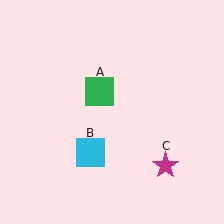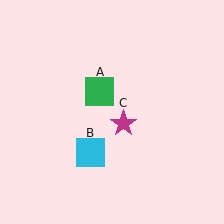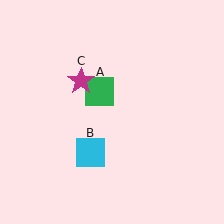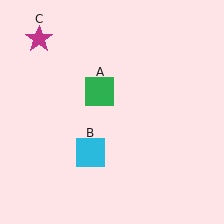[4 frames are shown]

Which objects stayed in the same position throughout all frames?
Green square (object A) and cyan square (object B) remained stationary.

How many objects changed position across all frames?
1 object changed position: magenta star (object C).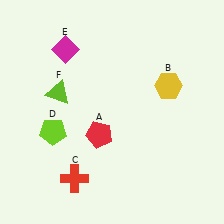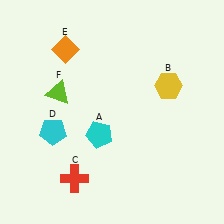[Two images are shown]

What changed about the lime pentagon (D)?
In Image 1, D is lime. In Image 2, it changed to cyan.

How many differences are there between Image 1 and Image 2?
There are 3 differences between the two images.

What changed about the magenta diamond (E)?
In Image 1, E is magenta. In Image 2, it changed to orange.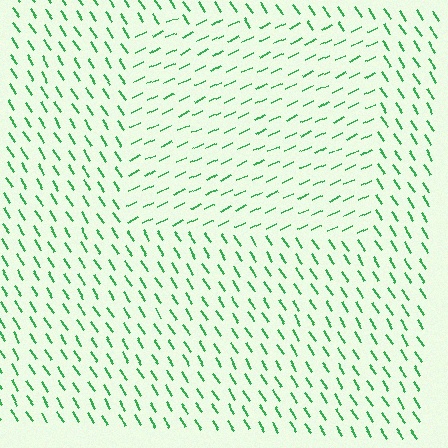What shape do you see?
I see a rectangle.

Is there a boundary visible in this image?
Yes, there is a texture boundary formed by a change in line orientation.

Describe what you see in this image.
The image is filled with small green line segments. A rectangle region in the image has lines oriented differently from the surrounding lines, creating a visible texture boundary.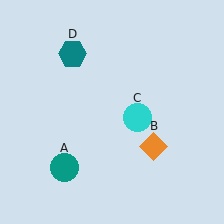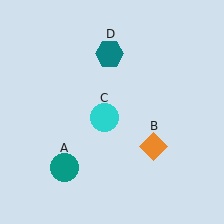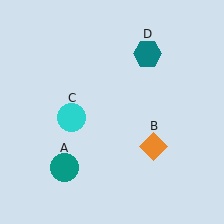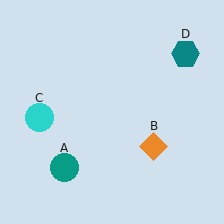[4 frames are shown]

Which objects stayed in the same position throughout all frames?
Teal circle (object A) and orange diamond (object B) remained stationary.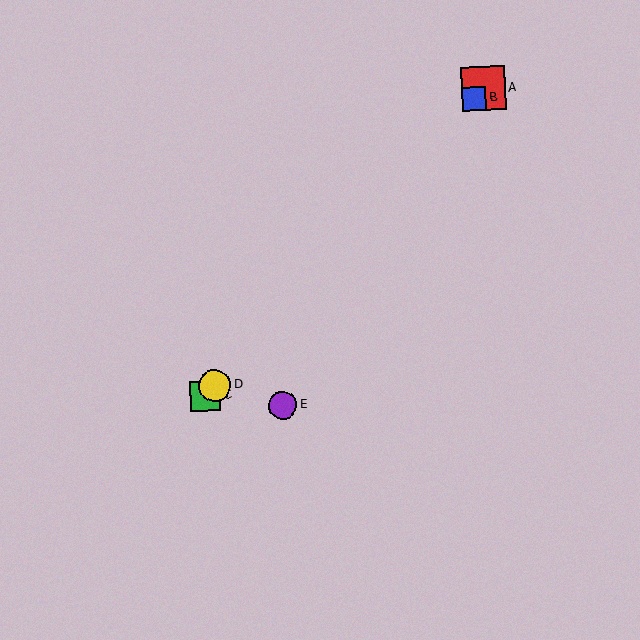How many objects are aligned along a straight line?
4 objects (A, B, C, D) are aligned along a straight line.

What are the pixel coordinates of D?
Object D is at (215, 386).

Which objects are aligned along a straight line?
Objects A, B, C, D are aligned along a straight line.